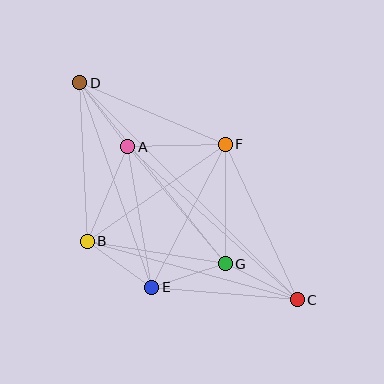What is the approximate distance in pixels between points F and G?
The distance between F and G is approximately 120 pixels.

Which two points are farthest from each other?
Points C and D are farthest from each other.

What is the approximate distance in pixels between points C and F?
The distance between C and F is approximately 172 pixels.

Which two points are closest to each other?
Points E and G are closest to each other.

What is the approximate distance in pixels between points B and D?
The distance between B and D is approximately 159 pixels.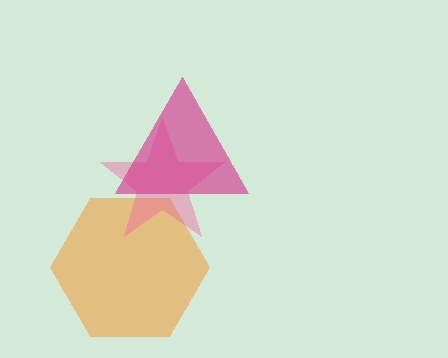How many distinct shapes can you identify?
There are 3 distinct shapes: an orange hexagon, a pink star, a magenta triangle.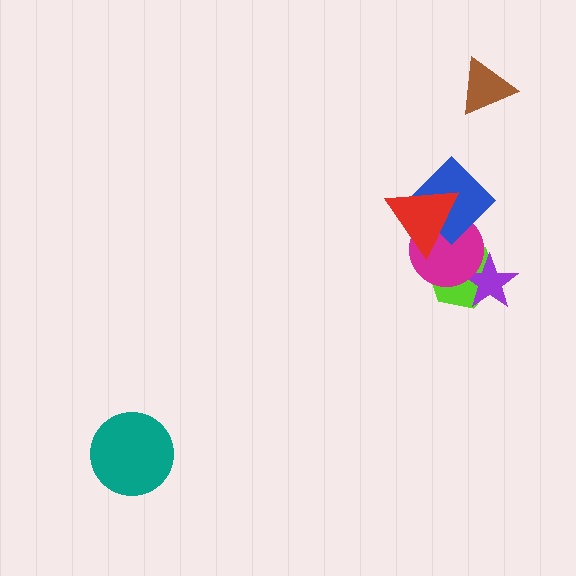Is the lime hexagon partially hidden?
Yes, it is partially covered by another shape.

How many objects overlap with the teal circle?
0 objects overlap with the teal circle.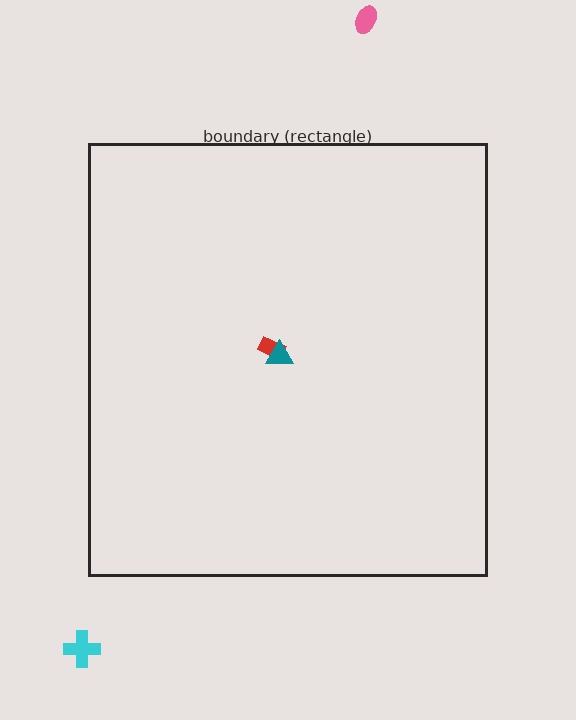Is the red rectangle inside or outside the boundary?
Inside.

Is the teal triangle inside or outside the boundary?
Inside.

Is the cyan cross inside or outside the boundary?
Outside.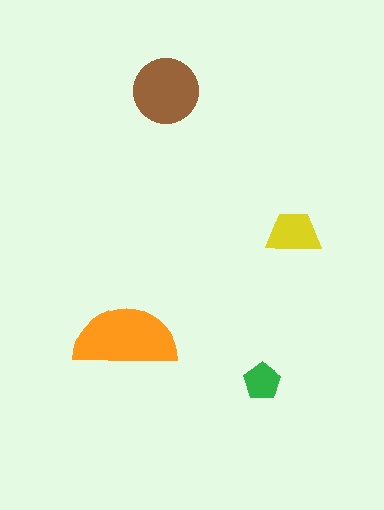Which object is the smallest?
The green pentagon.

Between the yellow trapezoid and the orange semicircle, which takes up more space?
The orange semicircle.